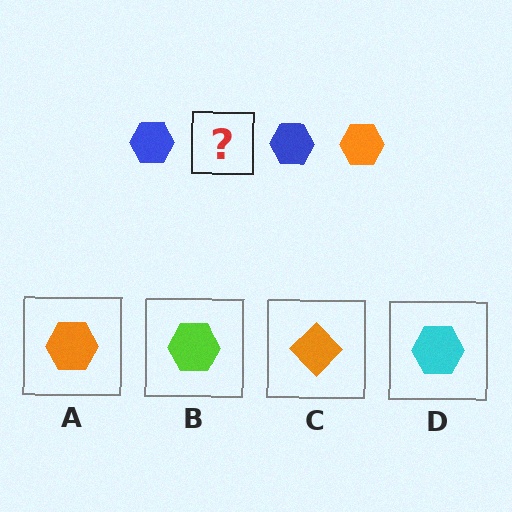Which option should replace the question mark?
Option A.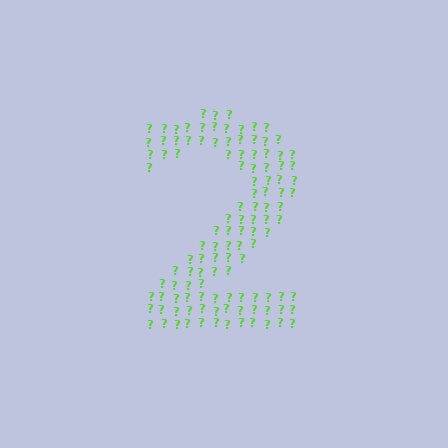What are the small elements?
The small elements are question marks.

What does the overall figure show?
The overall figure shows the digit 2.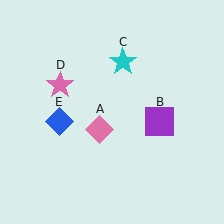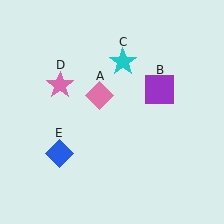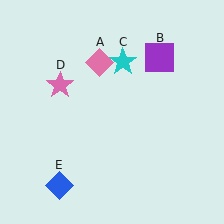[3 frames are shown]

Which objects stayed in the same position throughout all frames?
Cyan star (object C) and pink star (object D) remained stationary.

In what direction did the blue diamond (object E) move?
The blue diamond (object E) moved down.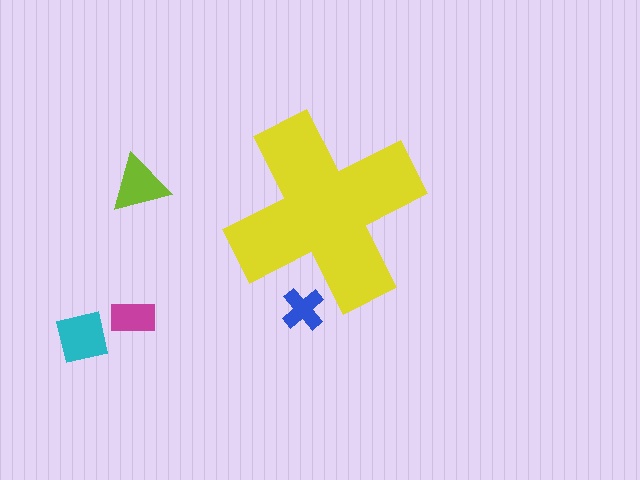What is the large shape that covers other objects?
A yellow cross.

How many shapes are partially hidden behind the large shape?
1 shape is partially hidden.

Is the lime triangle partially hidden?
No, the lime triangle is fully visible.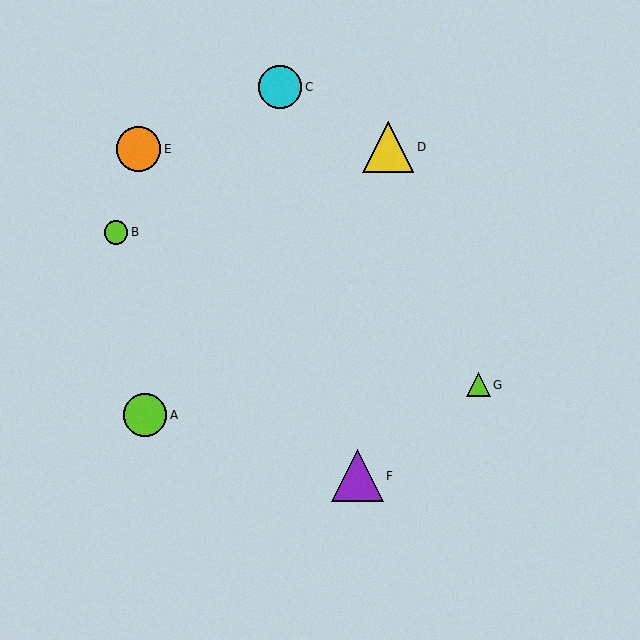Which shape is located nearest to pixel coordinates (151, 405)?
The lime circle (labeled A) at (145, 415) is nearest to that location.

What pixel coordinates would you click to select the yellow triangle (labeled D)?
Click at (388, 147) to select the yellow triangle D.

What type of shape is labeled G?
Shape G is a lime triangle.